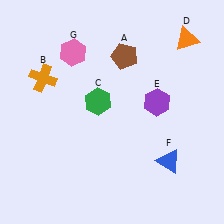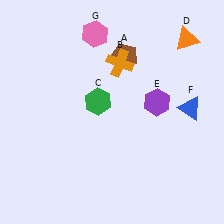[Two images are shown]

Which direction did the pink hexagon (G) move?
The pink hexagon (G) moved right.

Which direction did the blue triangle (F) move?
The blue triangle (F) moved up.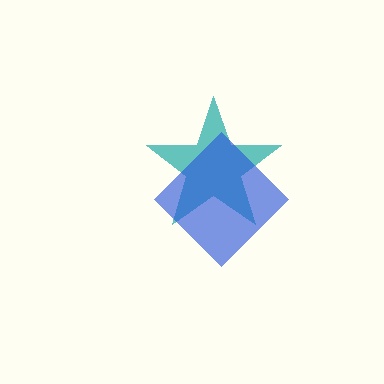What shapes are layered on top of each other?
The layered shapes are: a teal star, a blue diamond.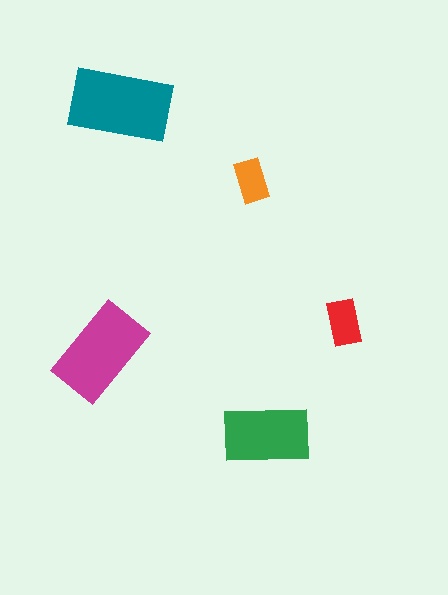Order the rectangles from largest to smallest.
the teal one, the magenta one, the green one, the red one, the orange one.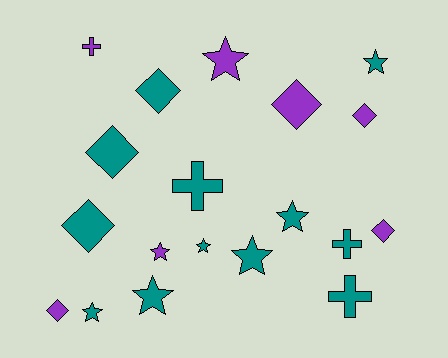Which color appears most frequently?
Teal, with 12 objects.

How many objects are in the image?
There are 19 objects.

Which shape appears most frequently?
Star, with 8 objects.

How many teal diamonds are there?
There are 3 teal diamonds.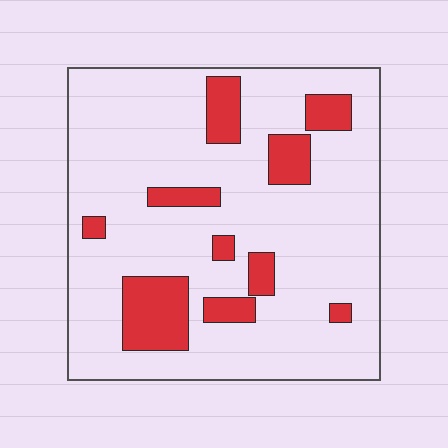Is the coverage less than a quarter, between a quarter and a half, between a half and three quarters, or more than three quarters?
Less than a quarter.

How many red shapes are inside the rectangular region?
10.